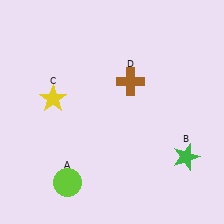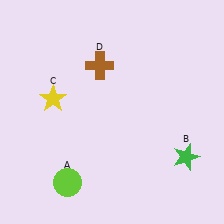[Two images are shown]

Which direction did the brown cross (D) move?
The brown cross (D) moved left.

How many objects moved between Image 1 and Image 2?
1 object moved between the two images.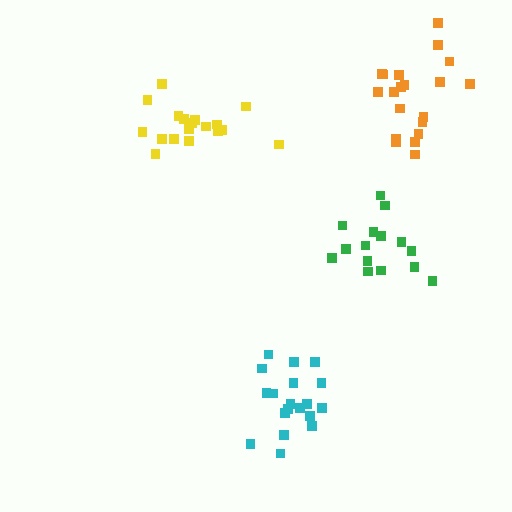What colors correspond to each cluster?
The clusters are colored: green, orange, yellow, cyan.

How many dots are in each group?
Group 1: 15 dots, Group 2: 20 dots, Group 3: 18 dots, Group 4: 19 dots (72 total).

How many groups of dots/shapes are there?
There are 4 groups.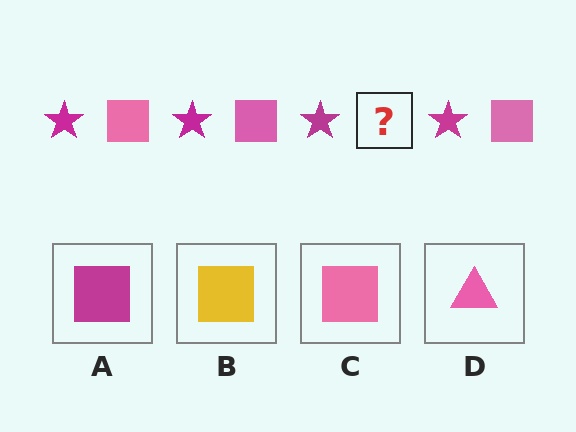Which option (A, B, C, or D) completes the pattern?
C.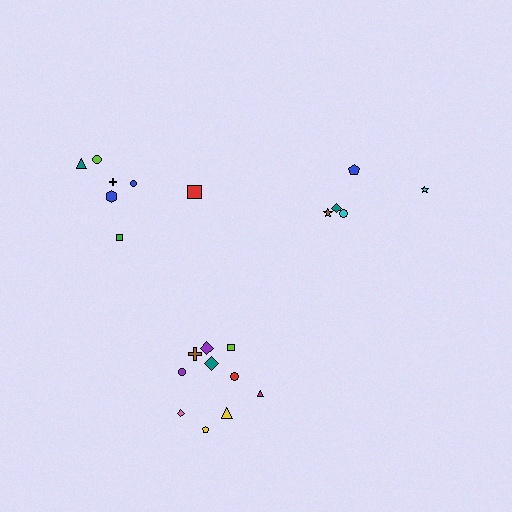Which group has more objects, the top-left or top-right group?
The top-left group.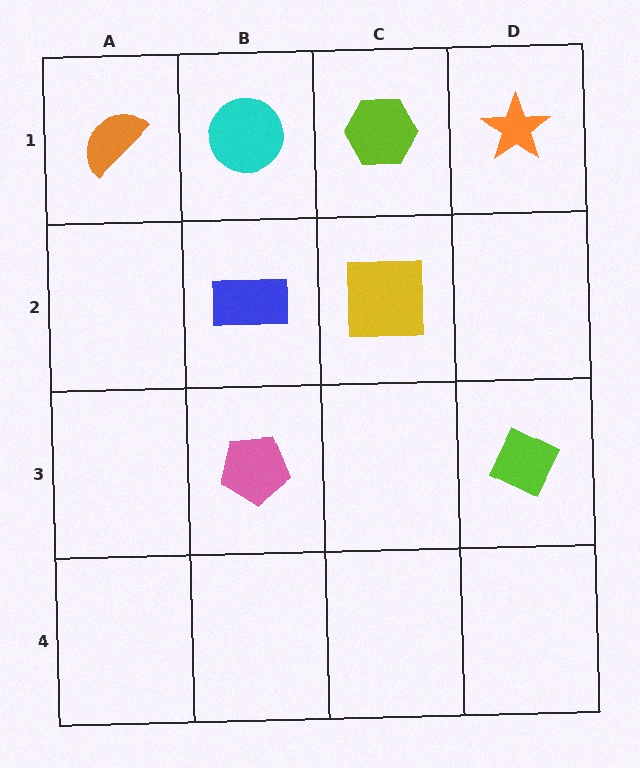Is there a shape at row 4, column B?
No, that cell is empty.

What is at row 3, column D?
A lime diamond.